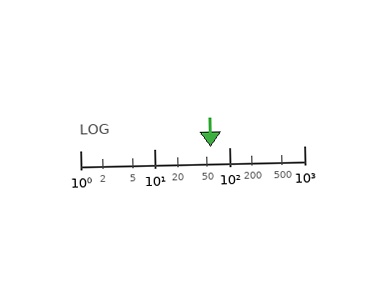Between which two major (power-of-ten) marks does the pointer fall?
The pointer is between 10 and 100.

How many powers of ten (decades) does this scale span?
The scale spans 3 decades, from 1 to 1000.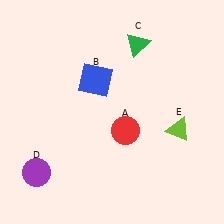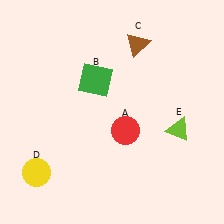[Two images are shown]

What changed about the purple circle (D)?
In Image 1, D is purple. In Image 2, it changed to yellow.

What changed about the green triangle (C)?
In Image 1, C is green. In Image 2, it changed to brown.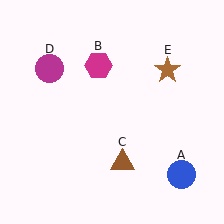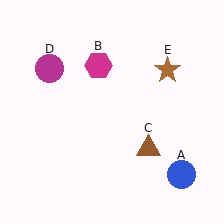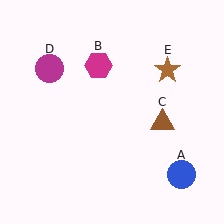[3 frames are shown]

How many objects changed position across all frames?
1 object changed position: brown triangle (object C).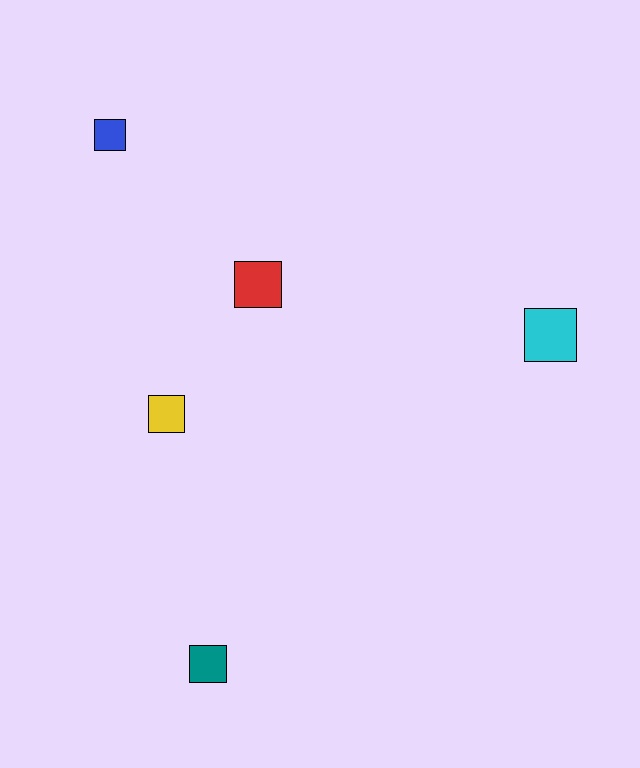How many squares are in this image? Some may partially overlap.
There are 5 squares.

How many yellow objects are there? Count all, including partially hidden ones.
There is 1 yellow object.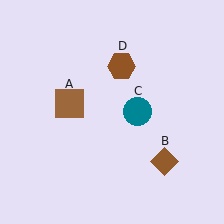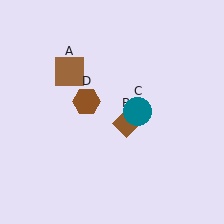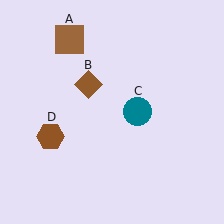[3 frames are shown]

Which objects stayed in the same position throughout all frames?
Teal circle (object C) remained stationary.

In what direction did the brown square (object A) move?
The brown square (object A) moved up.